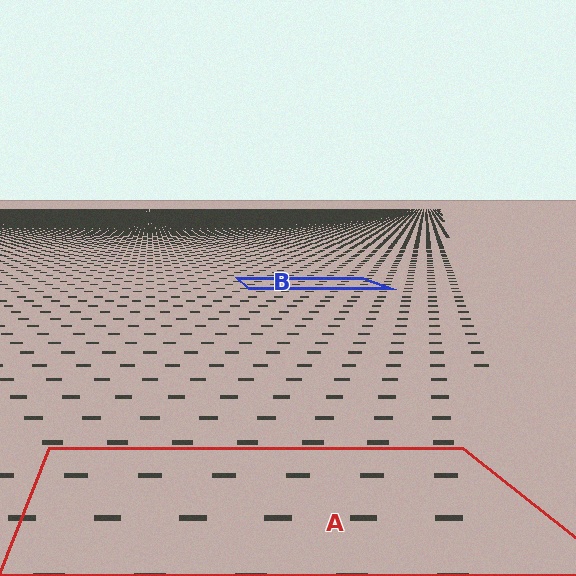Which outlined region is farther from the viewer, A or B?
Region B is farther from the viewer — the texture elements inside it appear smaller and more densely packed.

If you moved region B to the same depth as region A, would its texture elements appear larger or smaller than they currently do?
They would appear larger. At a closer depth, the same texture elements are projected at a bigger on-screen size.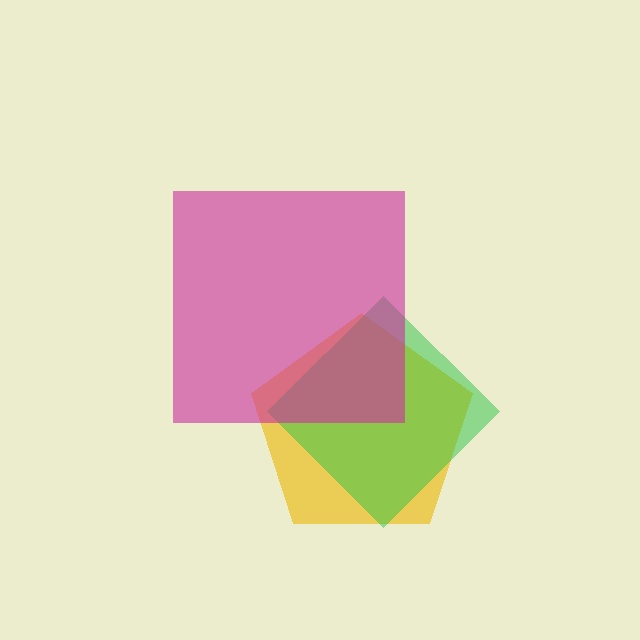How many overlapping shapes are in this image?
There are 3 overlapping shapes in the image.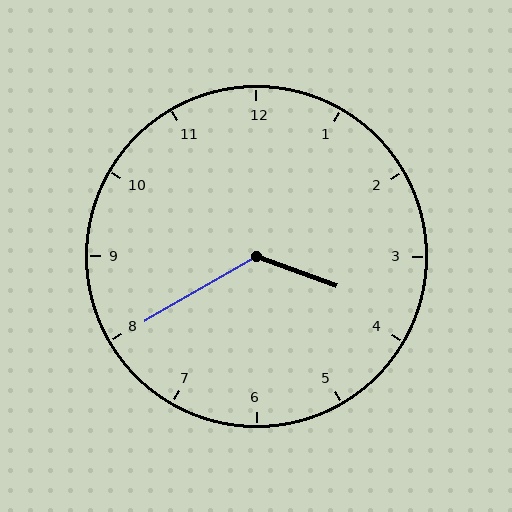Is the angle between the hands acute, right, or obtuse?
It is obtuse.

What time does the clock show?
3:40.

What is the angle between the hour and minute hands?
Approximately 130 degrees.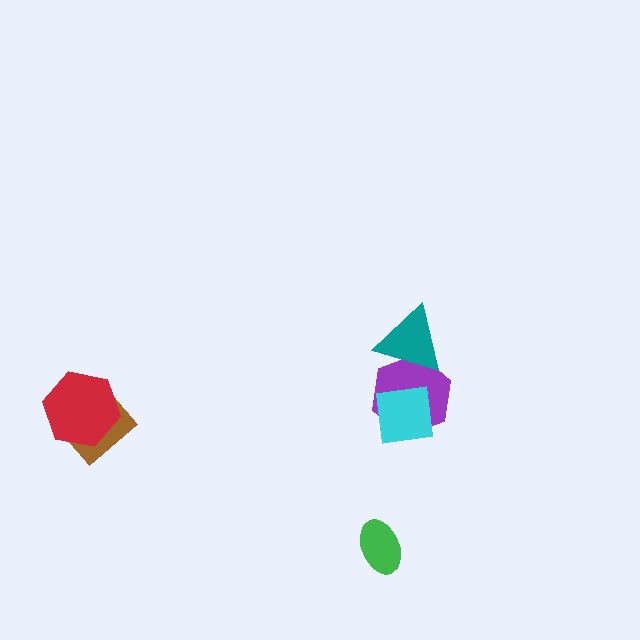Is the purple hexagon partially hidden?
Yes, it is partially covered by another shape.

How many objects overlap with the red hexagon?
1 object overlaps with the red hexagon.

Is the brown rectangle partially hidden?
Yes, it is partially covered by another shape.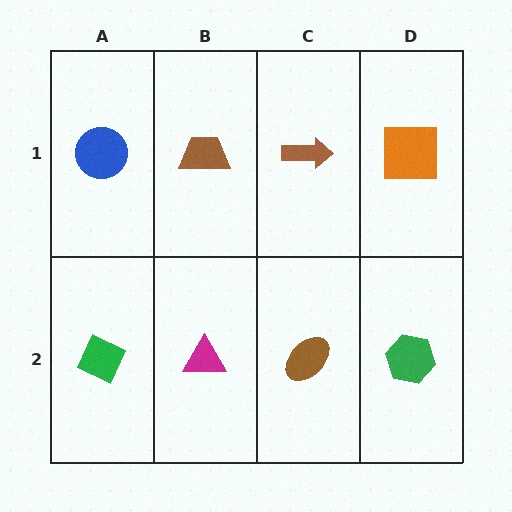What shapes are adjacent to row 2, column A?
A blue circle (row 1, column A), a magenta triangle (row 2, column B).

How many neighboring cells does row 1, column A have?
2.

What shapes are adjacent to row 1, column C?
A brown ellipse (row 2, column C), a brown trapezoid (row 1, column B), an orange square (row 1, column D).